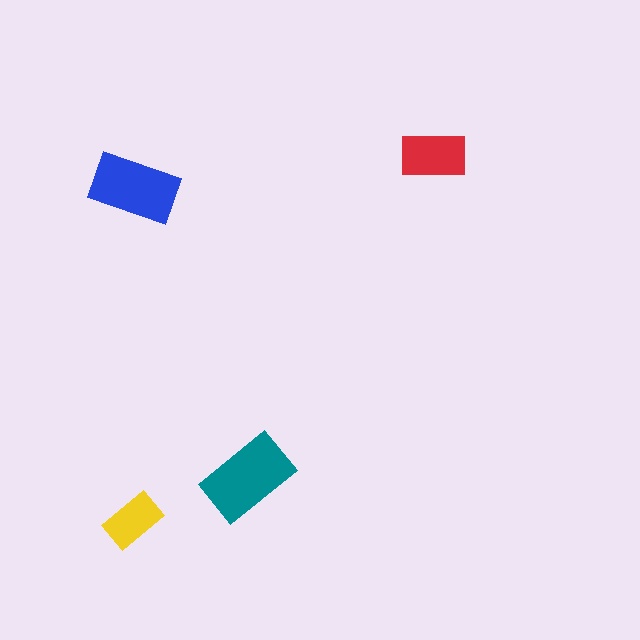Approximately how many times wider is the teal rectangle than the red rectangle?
About 1.5 times wider.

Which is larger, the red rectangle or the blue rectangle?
The blue one.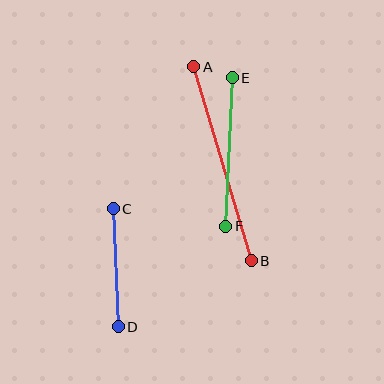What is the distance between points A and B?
The distance is approximately 202 pixels.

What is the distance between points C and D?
The distance is approximately 118 pixels.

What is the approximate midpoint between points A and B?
The midpoint is at approximately (222, 164) pixels.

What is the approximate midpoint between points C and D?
The midpoint is at approximately (116, 268) pixels.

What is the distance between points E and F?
The distance is approximately 149 pixels.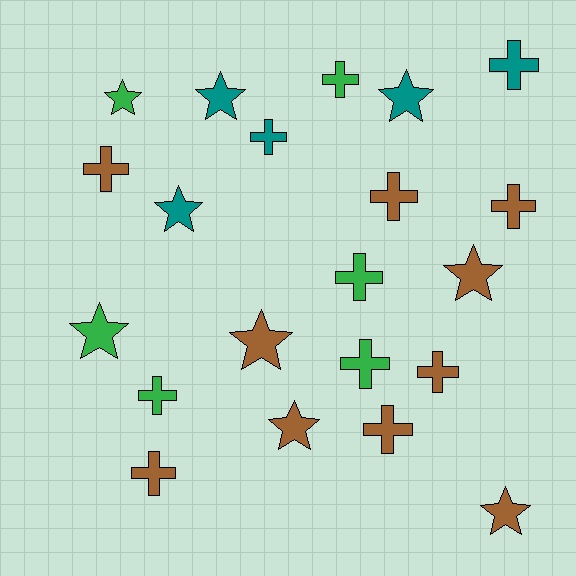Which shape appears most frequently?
Cross, with 12 objects.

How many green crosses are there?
There are 4 green crosses.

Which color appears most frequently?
Brown, with 10 objects.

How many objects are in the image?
There are 21 objects.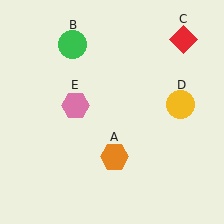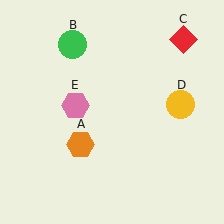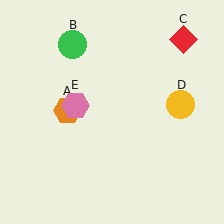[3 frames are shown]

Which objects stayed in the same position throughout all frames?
Green circle (object B) and red diamond (object C) and yellow circle (object D) and pink hexagon (object E) remained stationary.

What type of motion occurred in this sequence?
The orange hexagon (object A) rotated clockwise around the center of the scene.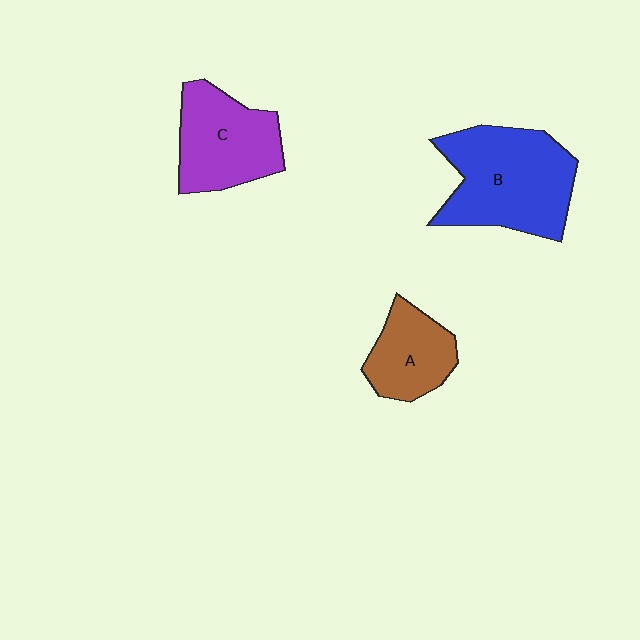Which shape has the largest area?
Shape B (blue).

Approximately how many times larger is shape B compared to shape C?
Approximately 1.4 times.